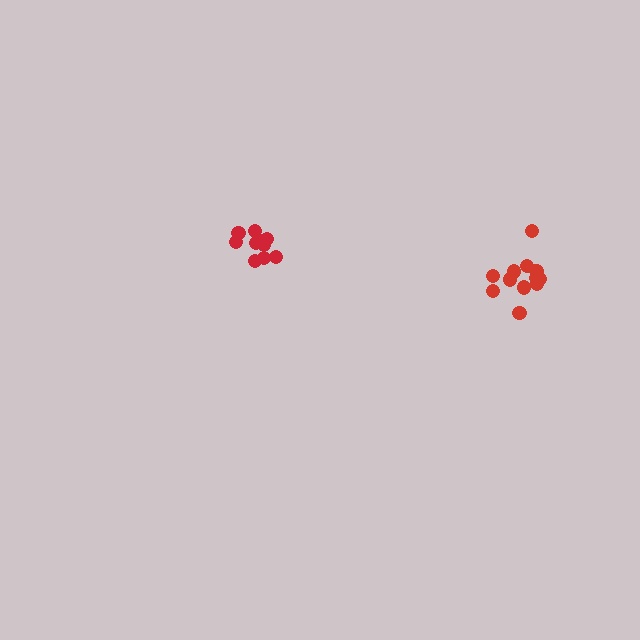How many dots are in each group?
Group 1: 10 dots, Group 2: 12 dots (22 total).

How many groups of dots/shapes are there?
There are 2 groups.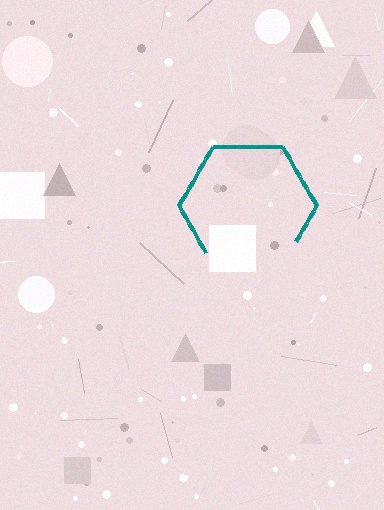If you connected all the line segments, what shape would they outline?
They would outline a hexagon.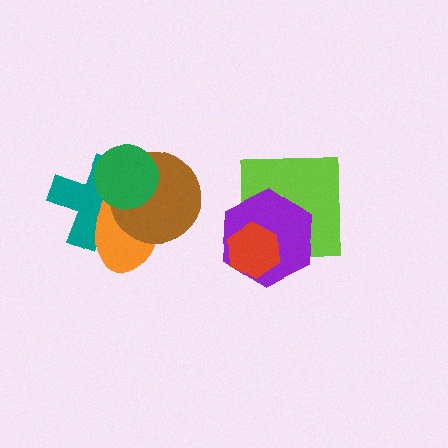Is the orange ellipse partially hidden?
Yes, it is partially covered by another shape.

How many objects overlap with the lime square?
2 objects overlap with the lime square.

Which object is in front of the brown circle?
The green circle is in front of the brown circle.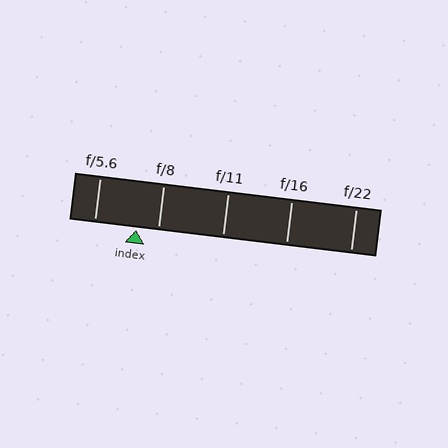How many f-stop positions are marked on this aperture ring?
There are 5 f-stop positions marked.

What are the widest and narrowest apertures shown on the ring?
The widest aperture shown is f/5.6 and the narrowest is f/22.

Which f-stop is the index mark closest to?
The index mark is closest to f/8.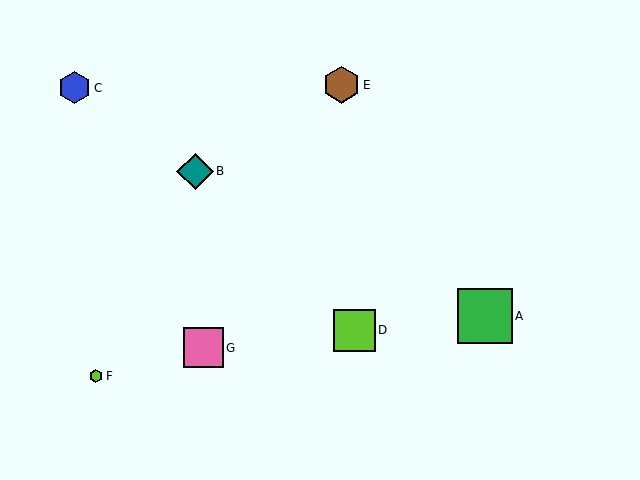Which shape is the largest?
The green square (labeled A) is the largest.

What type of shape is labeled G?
Shape G is a pink square.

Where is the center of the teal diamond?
The center of the teal diamond is at (195, 171).